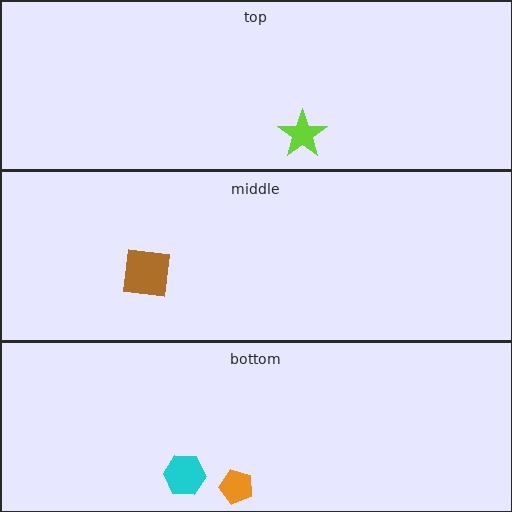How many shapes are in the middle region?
1.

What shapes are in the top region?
The lime star.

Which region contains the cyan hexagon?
The bottom region.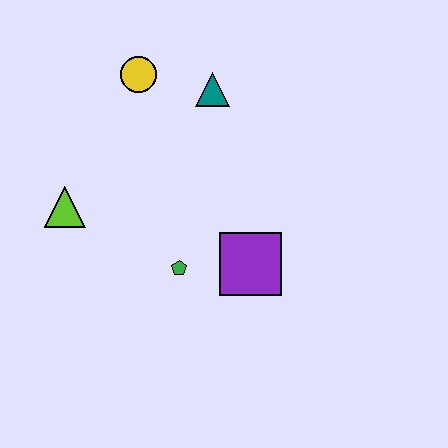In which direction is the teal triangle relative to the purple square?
The teal triangle is above the purple square.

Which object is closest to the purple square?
The green pentagon is closest to the purple square.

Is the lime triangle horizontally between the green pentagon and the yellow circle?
No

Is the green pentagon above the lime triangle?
No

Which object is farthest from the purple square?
The yellow circle is farthest from the purple square.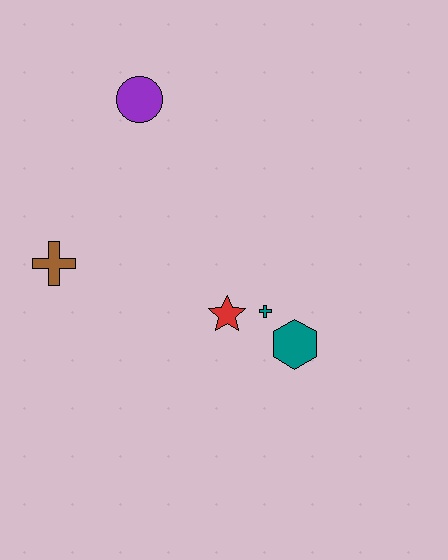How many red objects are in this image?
There is 1 red object.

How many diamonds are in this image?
There are no diamonds.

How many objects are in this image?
There are 5 objects.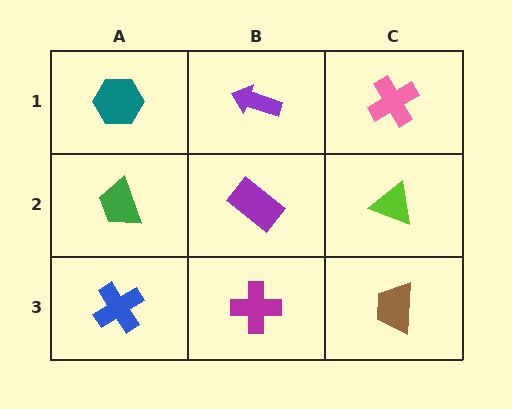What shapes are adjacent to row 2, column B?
A purple arrow (row 1, column B), a magenta cross (row 3, column B), a green trapezoid (row 2, column A), a lime triangle (row 2, column C).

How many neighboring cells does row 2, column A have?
3.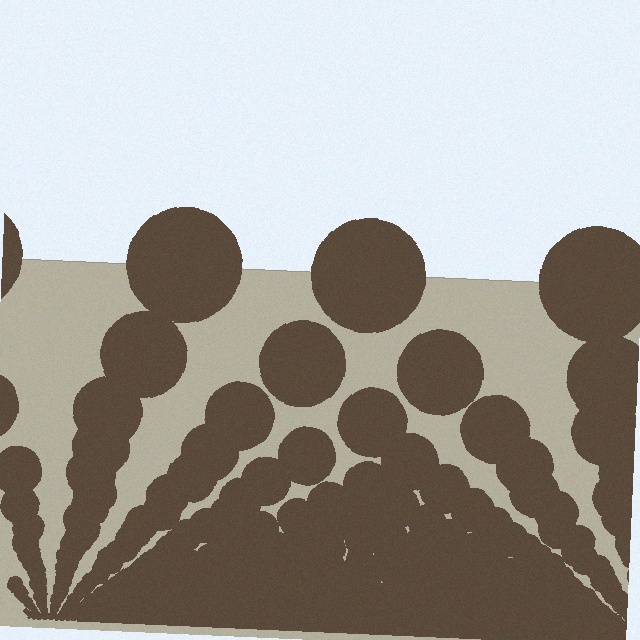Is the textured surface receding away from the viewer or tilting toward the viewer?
The surface appears to tilt toward the viewer. Texture elements get larger and sparser toward the top.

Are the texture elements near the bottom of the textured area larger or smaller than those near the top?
Smaller. The gradient is inverted — elements near the bottom are smaller and denser.